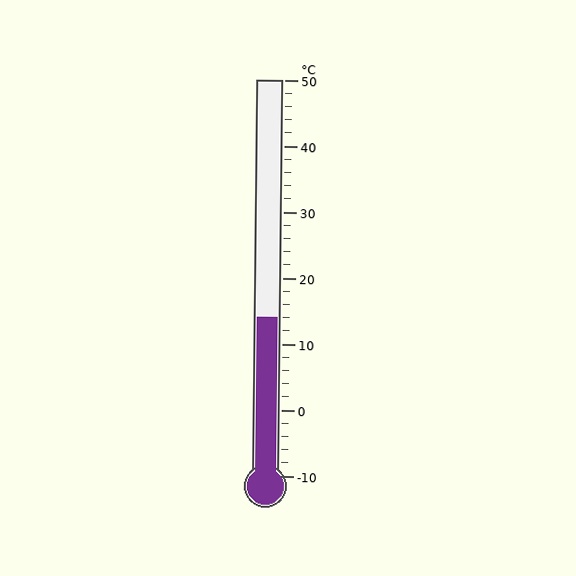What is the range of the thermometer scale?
The thermometer scale ranges from -10°C to 50°C.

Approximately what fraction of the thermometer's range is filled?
The thermometer is filled to approximately 40% of its range.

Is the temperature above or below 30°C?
The temperature is below 30°C.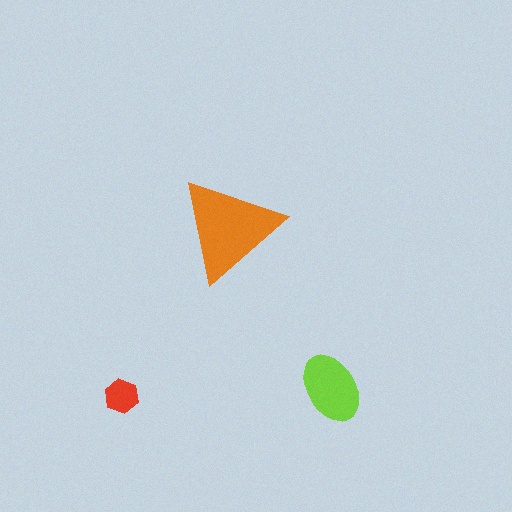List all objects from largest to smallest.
The orange triangle, the lime ellipse, the red hexagon.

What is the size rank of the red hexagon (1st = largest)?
3rd.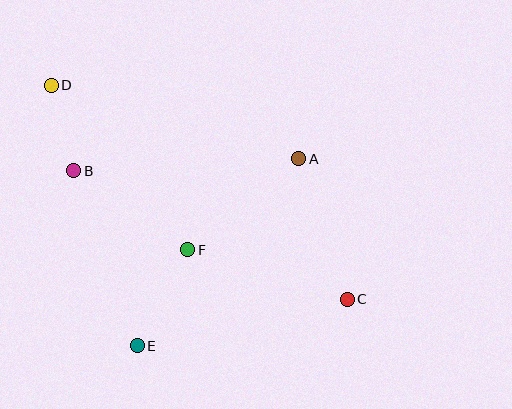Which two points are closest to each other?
Points B and D are closest to each other.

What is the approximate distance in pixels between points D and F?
The distance between D and F is approximately 213 pixels.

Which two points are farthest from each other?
Points C and D are farthest from each other.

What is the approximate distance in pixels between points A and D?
The distance between A and D is approximately 258 pixels.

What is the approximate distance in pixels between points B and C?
The distance between B and C is approximately 302 pixels.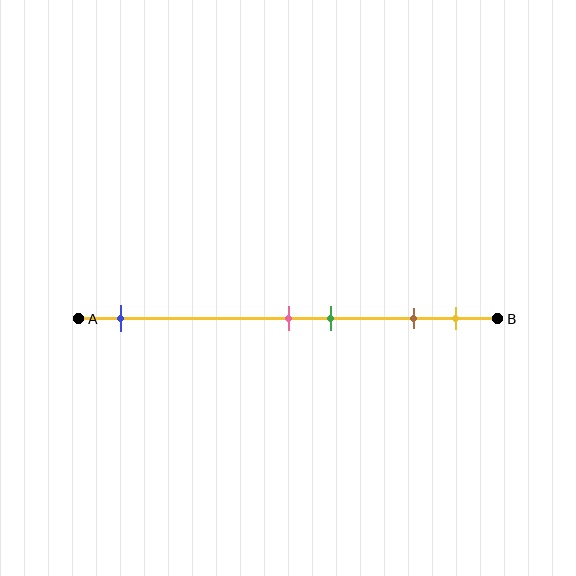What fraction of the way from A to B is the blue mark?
The blue mark is approximately 10% (0.1) of the way from A to B.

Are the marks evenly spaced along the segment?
No, the marks are not evenly spaced.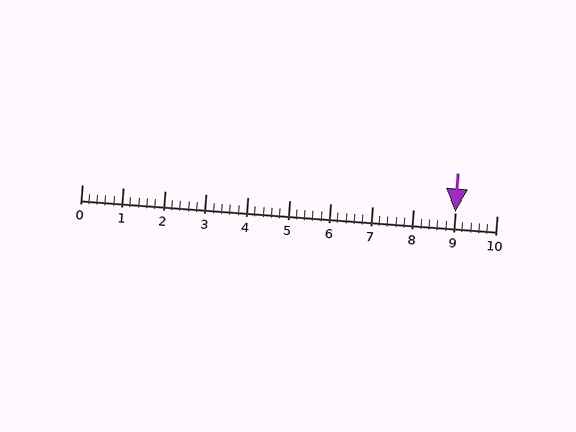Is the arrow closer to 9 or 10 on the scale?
The arrow is closer to 9.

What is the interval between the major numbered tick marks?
The major tick marks are spaced 1 units apart.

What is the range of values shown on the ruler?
The ruler shows values from 0 to 10.